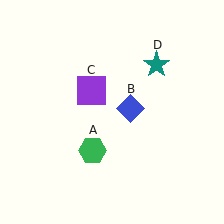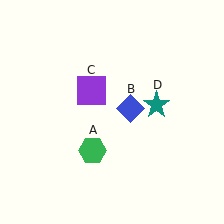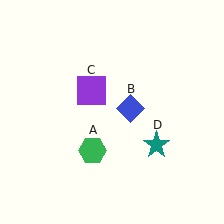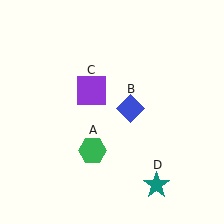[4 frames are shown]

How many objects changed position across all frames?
1 object changed position: teal star (object D).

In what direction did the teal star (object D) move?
The teal star (object D) moved down.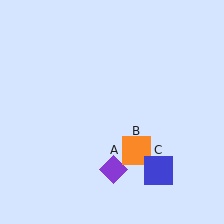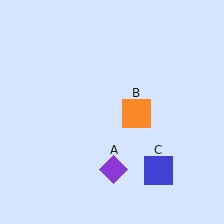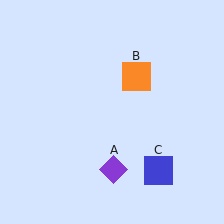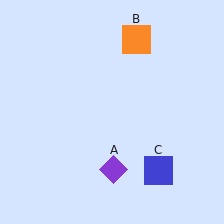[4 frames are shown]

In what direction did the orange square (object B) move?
The orange square (object B) moved up.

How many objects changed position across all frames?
1 object changed position: orange square (object B).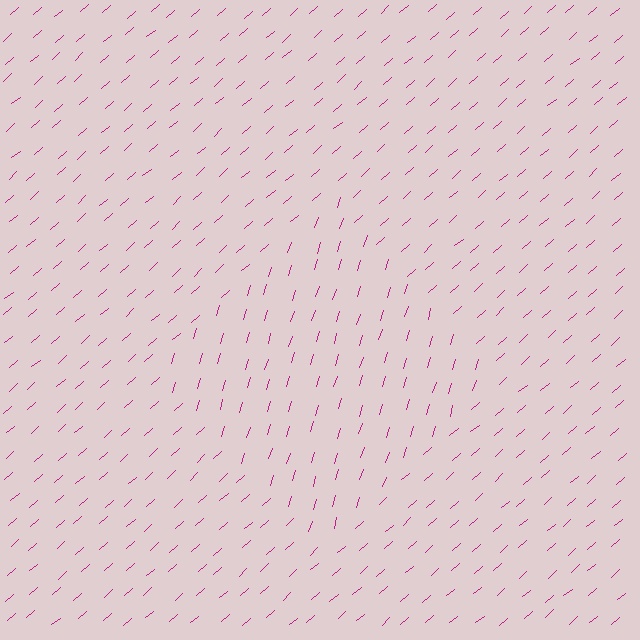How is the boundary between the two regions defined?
The boundary is defined purely by a change in line orientation (approximately 31 degrees difference). All lines are the same color and thickness.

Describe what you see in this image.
The image is filled with small magenta line segments. A diamond region in the image has lines oriented differently from the surrounding lines, creating a visible texture boundary.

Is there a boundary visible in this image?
Yes, there is a texture boundary formed by a change in line orientation.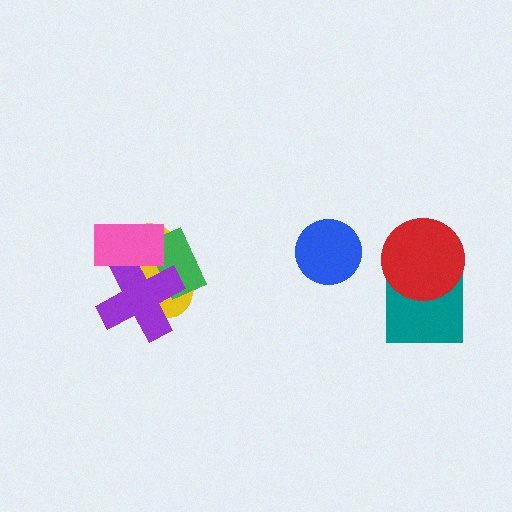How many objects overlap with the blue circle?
0 objects overlap with the blue circle.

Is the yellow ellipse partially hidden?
Yes, it is partially covered by another shape.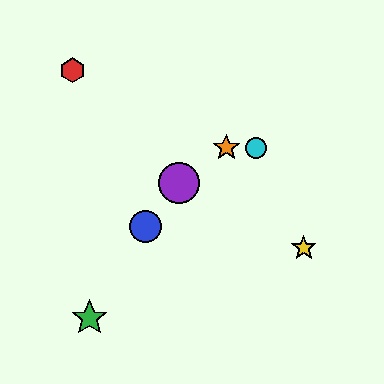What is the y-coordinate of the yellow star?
The yellow star is at y≈248.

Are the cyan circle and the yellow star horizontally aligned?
No, the cyan circle is at y≈148 and the yellow star is at y≈248.